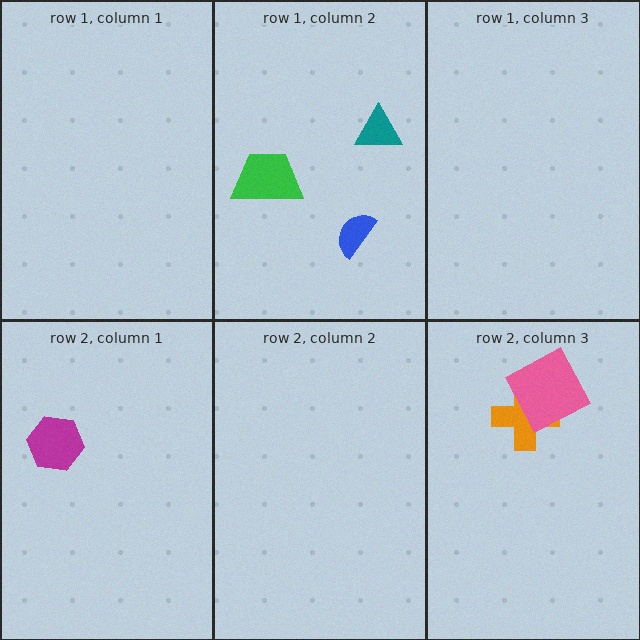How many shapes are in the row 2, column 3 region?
2.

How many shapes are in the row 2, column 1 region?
1.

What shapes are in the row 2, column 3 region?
The orange cross, the pink square.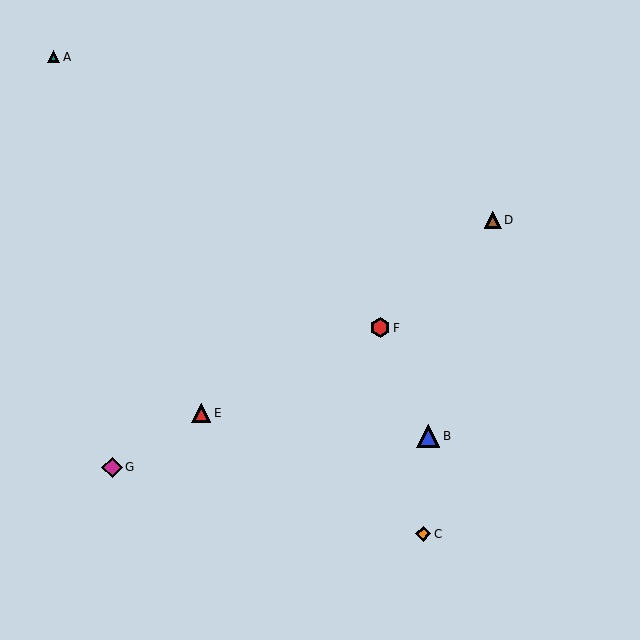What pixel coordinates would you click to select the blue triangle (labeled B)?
Click at (428, 436) to select the blue triangle B.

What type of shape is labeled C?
Shape C is an orange diamond.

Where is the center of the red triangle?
The center of the red triangle is at (201, 413).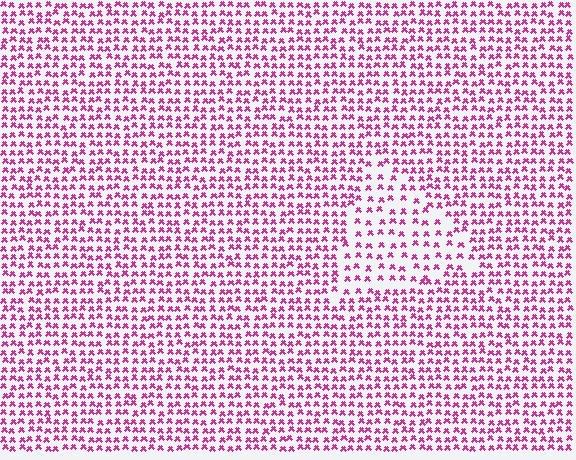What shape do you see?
I see a triangle.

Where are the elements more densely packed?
The elements are more densely packed outside the triangle boundary.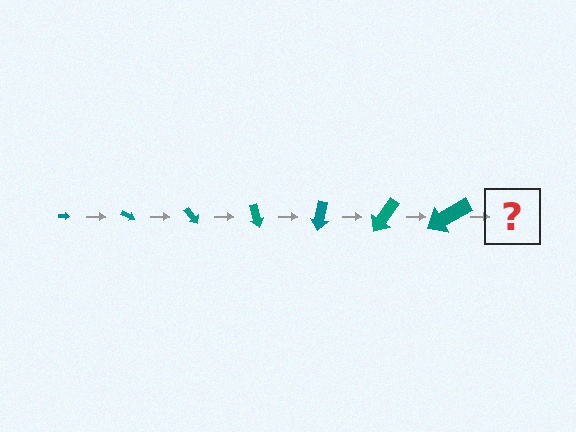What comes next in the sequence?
The next element should be an arrow, larger than the previous one and rotated 175 degrees from the start.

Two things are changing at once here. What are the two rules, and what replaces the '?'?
The two rules are that the arrow grows larger each step and it rotates 25 degrees each step. The '?' should be an arrow, larger than the previous one and rotated 175 degrees from the start.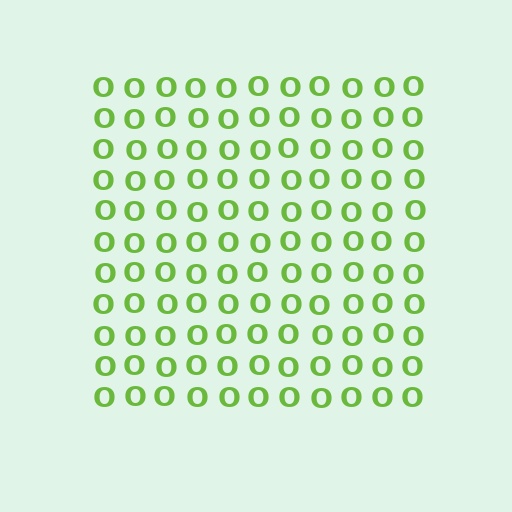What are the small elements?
The small elements are letter O's.